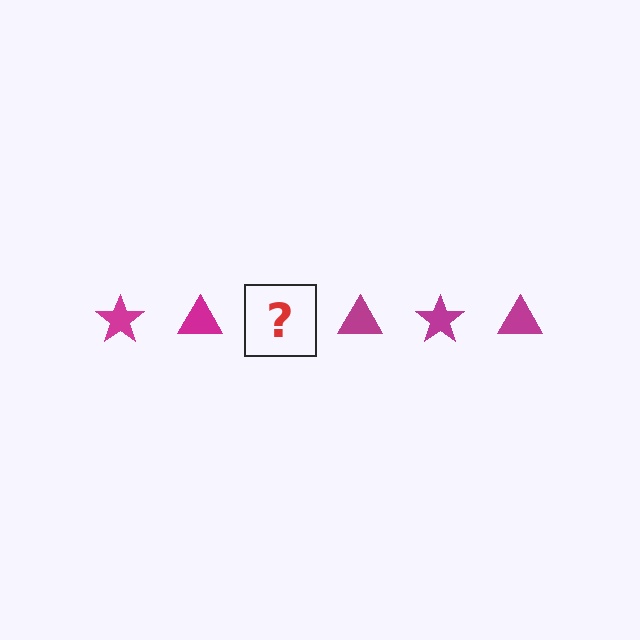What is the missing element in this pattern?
The missing element is a magenta star.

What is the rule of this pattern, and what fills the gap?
The rule is that the pattern cycles through star, triangle shapes in magenta. The gap should be filled with a magenta star.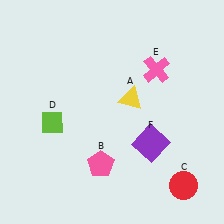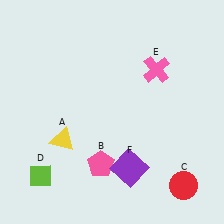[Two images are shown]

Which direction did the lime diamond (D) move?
The lime diamond (D) moved down.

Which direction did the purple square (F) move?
The purple square (F) moved down.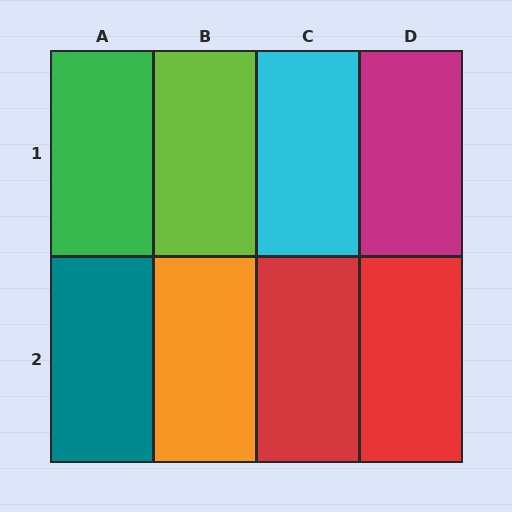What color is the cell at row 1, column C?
Cyan.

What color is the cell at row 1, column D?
Magenta.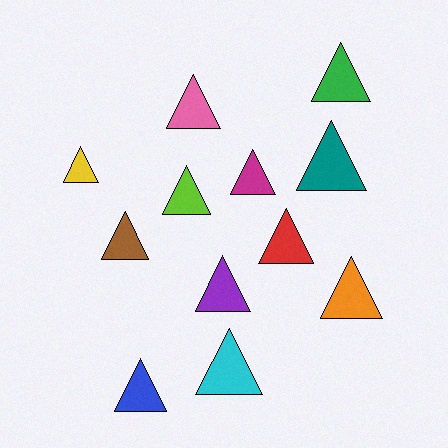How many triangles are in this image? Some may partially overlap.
There are 12 triangles.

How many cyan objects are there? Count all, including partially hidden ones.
There is 1 cyan object.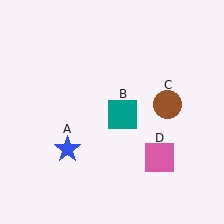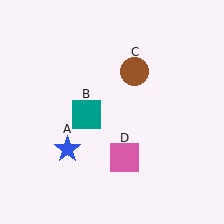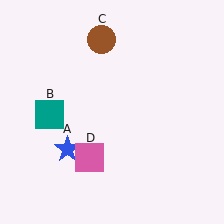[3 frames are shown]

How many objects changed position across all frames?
3 objects changed position: teal square (object B), brown circle (object C), pink square (object D).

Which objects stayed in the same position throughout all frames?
Blue star (object A) remained stationary.